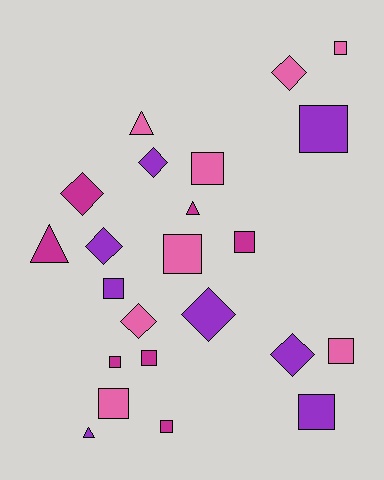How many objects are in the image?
There are 23 objects.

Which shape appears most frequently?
Square, with 12 objects.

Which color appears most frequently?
Pink, with 8 objects.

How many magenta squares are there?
There are 4 magenta squares.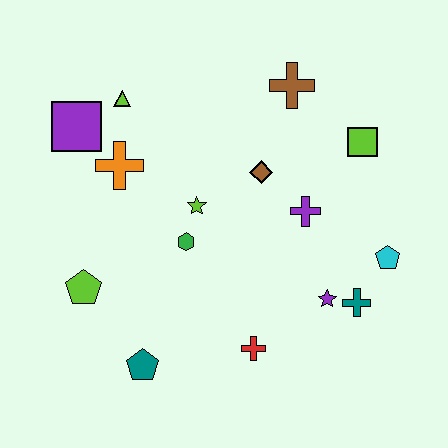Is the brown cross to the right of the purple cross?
No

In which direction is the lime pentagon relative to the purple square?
The lime pentagon is below the purple square.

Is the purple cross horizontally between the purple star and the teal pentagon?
Yes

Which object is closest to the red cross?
The purple star is closest to the red cross.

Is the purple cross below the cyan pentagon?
No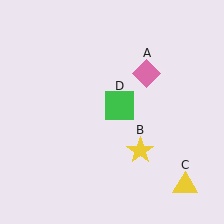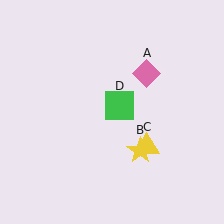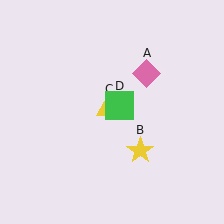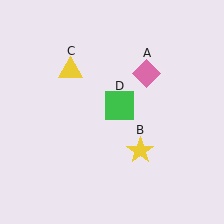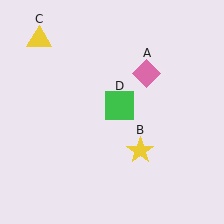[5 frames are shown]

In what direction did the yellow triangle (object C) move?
The yellow triangle (object C) moved up and to the left.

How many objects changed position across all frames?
1 object changed position: yellow triangle (object C).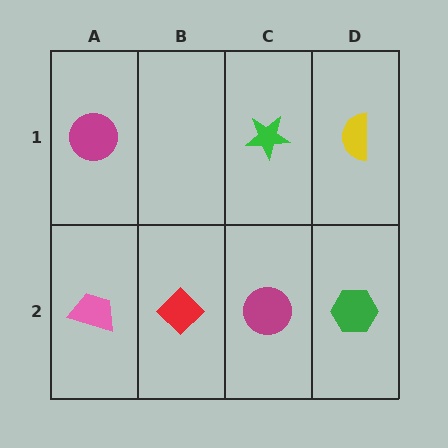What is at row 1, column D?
A yellow semicircle.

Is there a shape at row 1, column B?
No, that cell is empty.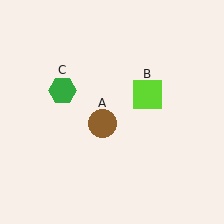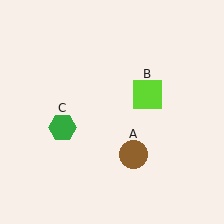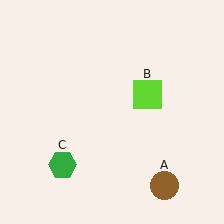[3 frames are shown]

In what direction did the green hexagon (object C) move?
The green hexagon (object C) moved down.